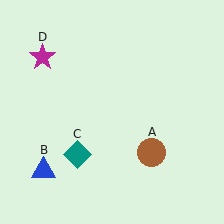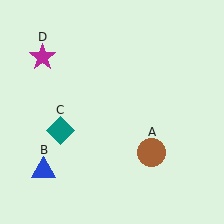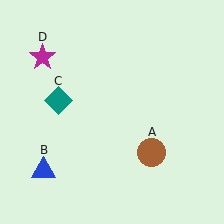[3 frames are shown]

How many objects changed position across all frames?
1 object changed position: teal diamond (object C).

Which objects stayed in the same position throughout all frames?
Brown circle (object A) and blue triangle (object B) and magenta star (object D) remained stationary.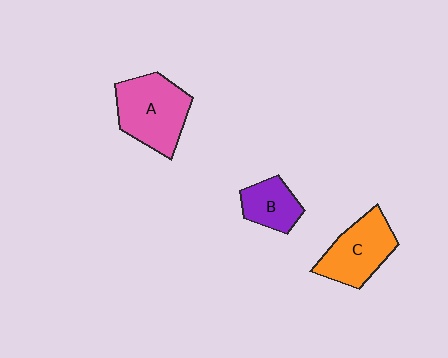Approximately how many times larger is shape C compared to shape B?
Approximately 1.6 times.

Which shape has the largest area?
Shape A (pink).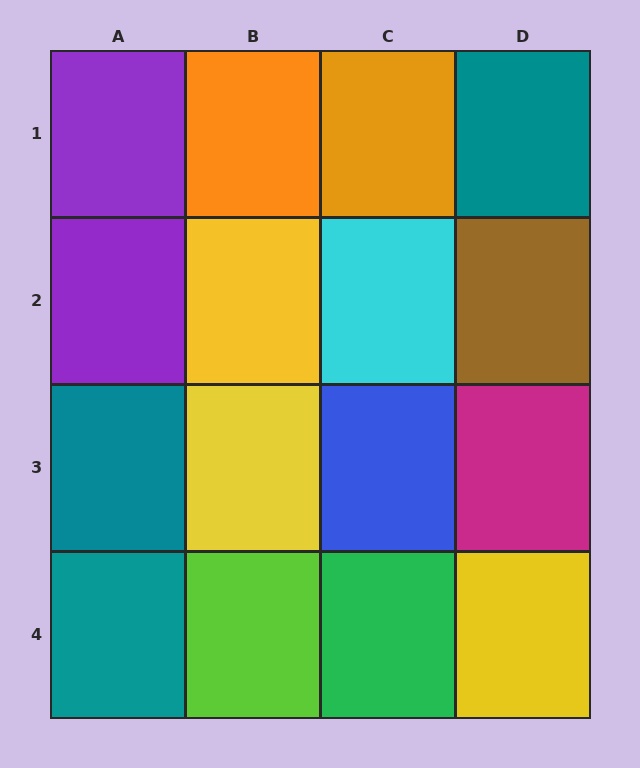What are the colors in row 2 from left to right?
Purple, yellow, cyan, brown.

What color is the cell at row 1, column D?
Teal.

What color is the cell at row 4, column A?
Teal.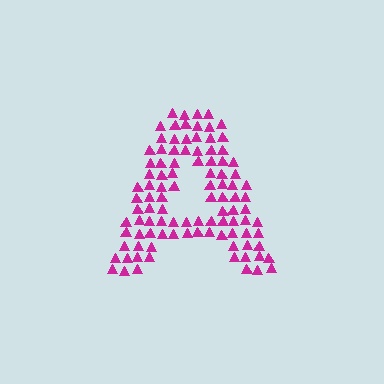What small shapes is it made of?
It is made of small triangles.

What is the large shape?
The large shape is the letter A.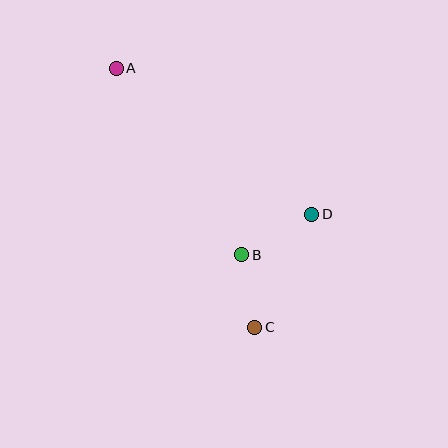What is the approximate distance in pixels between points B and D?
The distance between B and D is approximately 81 pixels.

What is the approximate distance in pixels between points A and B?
The distance between A and B is approximately 225 pixels.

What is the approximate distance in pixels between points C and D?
The distance between C and D is approximately 126 pixels.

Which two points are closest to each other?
Points B and C are closest to each other.